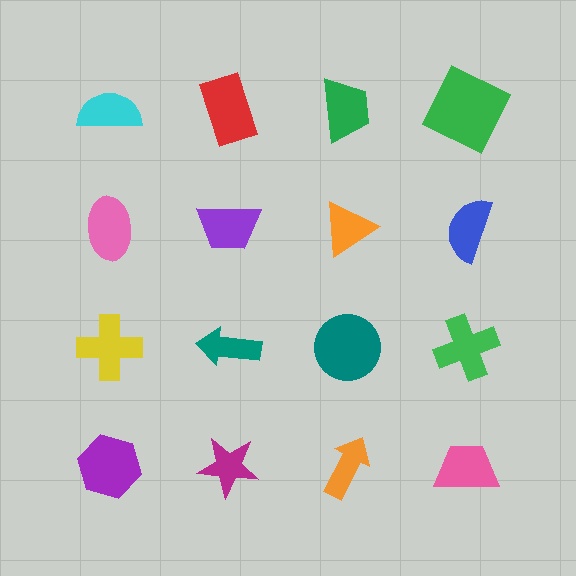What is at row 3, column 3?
A teal circle.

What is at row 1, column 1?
A cyan semicircle.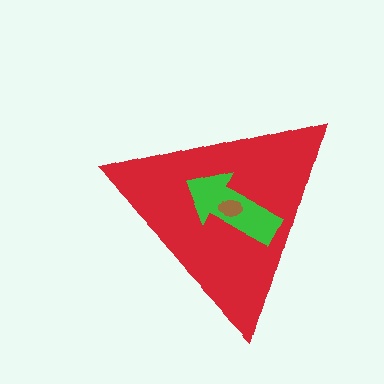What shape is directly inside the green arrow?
The brown ellipse.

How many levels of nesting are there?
3.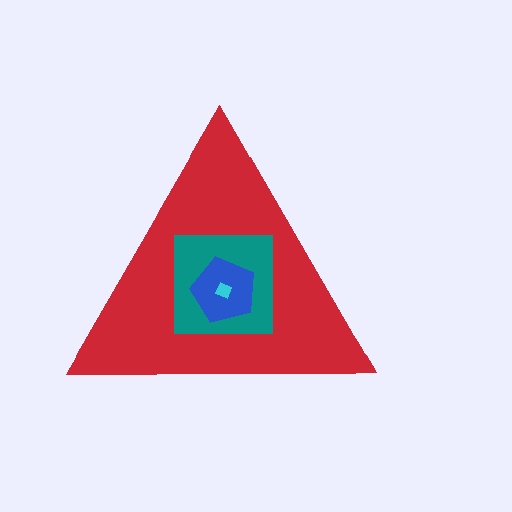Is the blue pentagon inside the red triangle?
Yes.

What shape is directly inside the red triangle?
The teal square.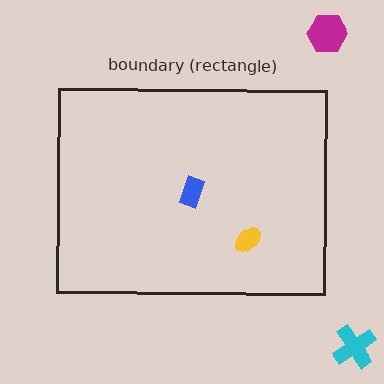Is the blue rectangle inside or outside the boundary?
Inside.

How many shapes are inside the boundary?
2 inside, 2 outside.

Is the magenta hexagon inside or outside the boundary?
Outside.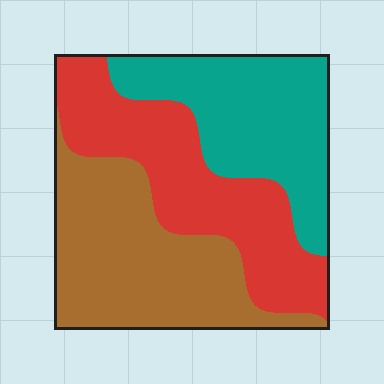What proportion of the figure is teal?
Teal takes up between a sixth and a third of the figure.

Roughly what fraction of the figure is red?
Red covers roughly 35% of the figure.